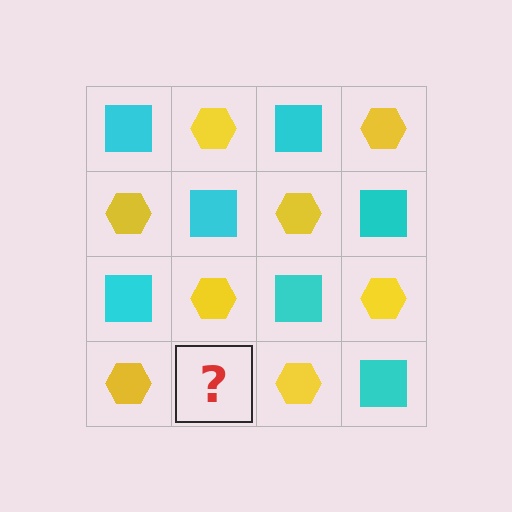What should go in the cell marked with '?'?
The missing cell should contain a cyan square.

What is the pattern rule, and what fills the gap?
The rule is that it alternates cyan square and yellow hexagon in a checkerboard pattern. The gap should be filled with a cyan square.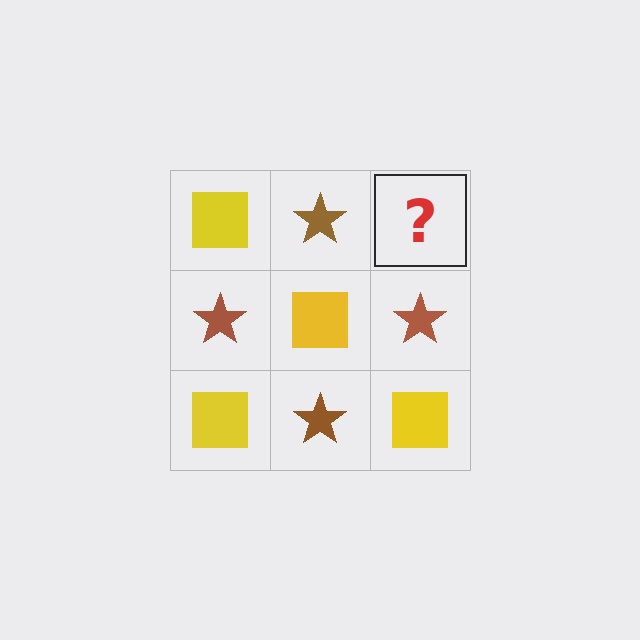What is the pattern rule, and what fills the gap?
The rule is that it alternates yellow square and brown star in a checkerboard pattern. The gap should be filled with a yellow square.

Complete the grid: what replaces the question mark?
The question mark should be replaced with a yellow square.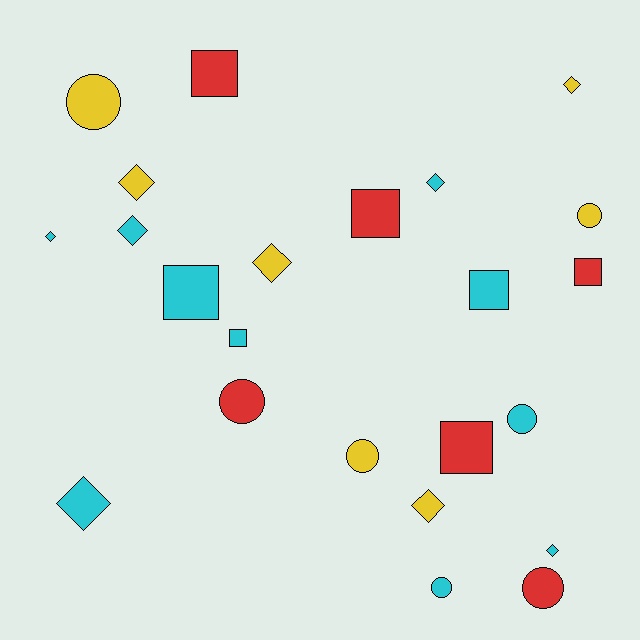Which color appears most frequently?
Cyan, with 10 objects.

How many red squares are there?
There are 4 red squares.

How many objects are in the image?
There are 23 objects.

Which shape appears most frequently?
Diamond, with 9 objects.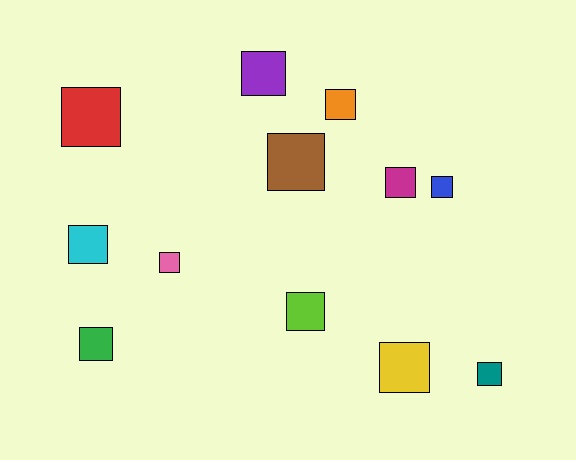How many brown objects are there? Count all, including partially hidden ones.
There is 1 brown object.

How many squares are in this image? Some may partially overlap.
There are 12 squares.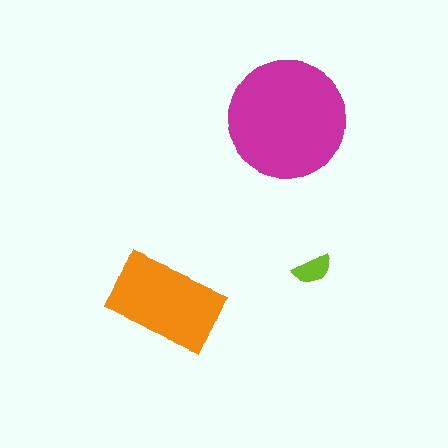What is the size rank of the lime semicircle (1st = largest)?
3rd.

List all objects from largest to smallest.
The magenta circle, the orange rectangle, the lime semicircle.